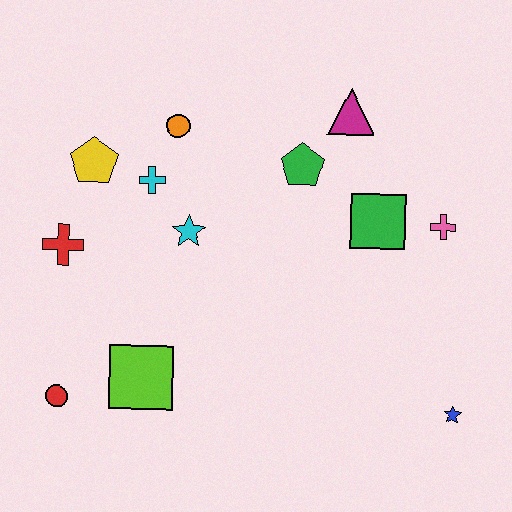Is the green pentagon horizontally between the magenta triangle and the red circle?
Yes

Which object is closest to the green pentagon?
The magenta triangle is closest to the green pentagon.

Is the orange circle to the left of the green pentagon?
Yes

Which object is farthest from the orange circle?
The blue star is farthest from the orange circle.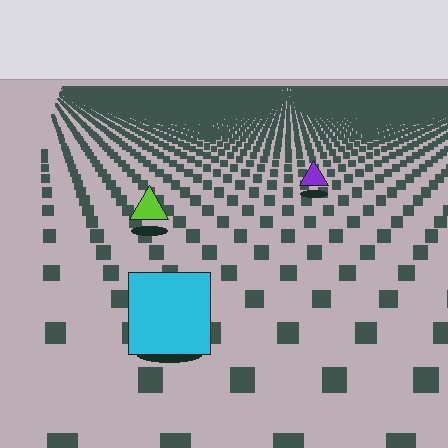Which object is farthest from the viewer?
The purple triangle is farthest from the viewer. It appears smaller and the ground texture around it is denser.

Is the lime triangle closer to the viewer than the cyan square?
No. The cyan square is closer — you can tell from the texture gradient: the ground texture is coarser near it.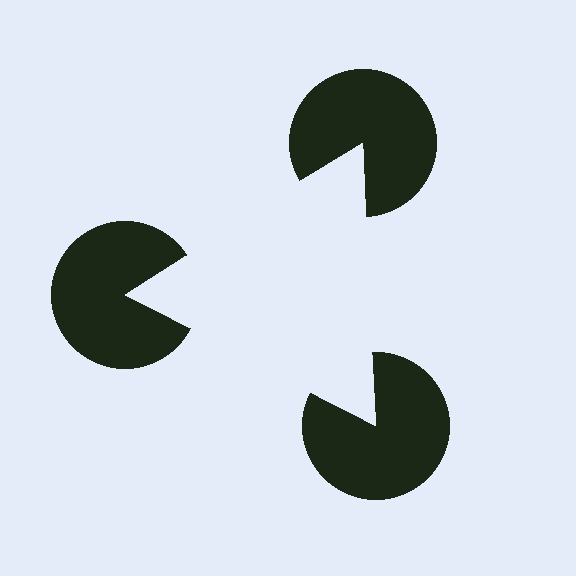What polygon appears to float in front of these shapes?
An illusory triangle — its edges are inferred from the aligned wedge cuts in the pac-man discs, not physically drawn.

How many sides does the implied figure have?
3 sides.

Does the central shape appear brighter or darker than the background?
It typically appears slightly brighter than the background, even though no actual brightness change is drawn.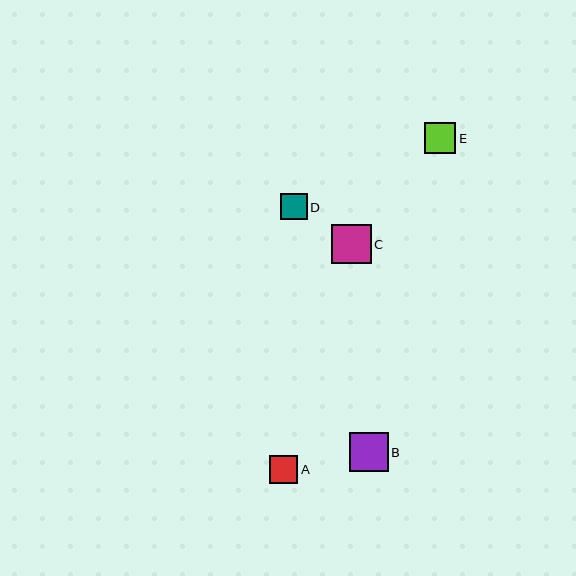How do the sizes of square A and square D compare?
Square A and square D are approximately the same size.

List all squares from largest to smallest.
From largest to smallest: C, B, E, A, D.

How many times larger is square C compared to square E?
Square C is approximately 1.3 times the size of square E.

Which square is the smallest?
Square D is the smallest with a size of approximately 27 pixels.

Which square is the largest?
Square C is the largest with a size of approximately 40 pixels.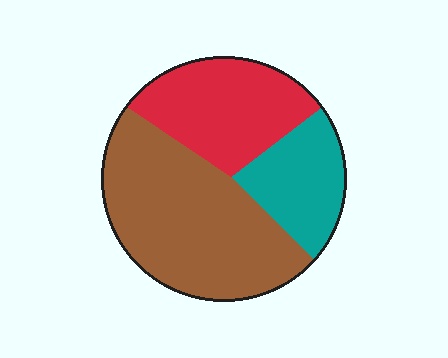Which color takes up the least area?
Teal, at roughly 20%.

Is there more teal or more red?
Red.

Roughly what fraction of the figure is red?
Red covers 29% of the figure.